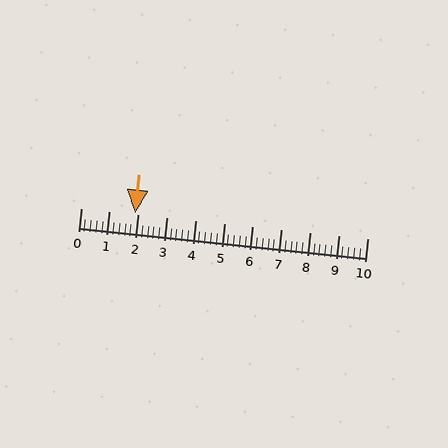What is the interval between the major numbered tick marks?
The major tick marks are spaced 1 units apart.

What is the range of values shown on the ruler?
The ruler shows values from 0 to 10.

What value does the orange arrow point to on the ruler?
The orange arrow points to approximately 1.9.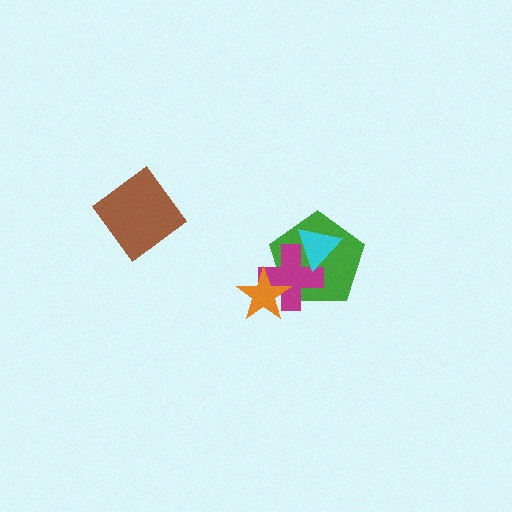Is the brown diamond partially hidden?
No, no other shape covers it.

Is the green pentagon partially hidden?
Yes, it is partially covered by another shape.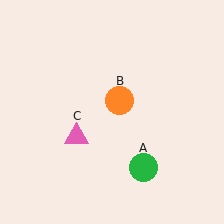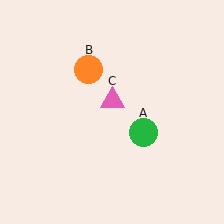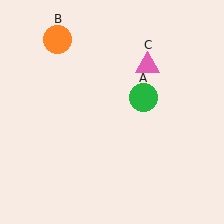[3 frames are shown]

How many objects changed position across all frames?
3 objects changed position: green circle (object A), orange circle (object B), pink triangle (object C).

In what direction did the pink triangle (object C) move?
The pink triangle (object C) moved up and to the right.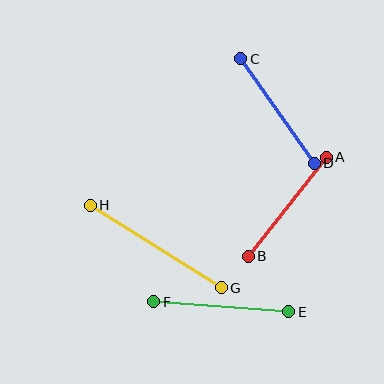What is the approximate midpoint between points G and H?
The midpoint is at approximately (156, 246) pixels.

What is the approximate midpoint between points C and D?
The midpoint is at approximately (277, 111) pixels.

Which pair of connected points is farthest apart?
Points G and H are farthest apart.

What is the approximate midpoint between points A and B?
The midpoint is at approximately (287, 207) pixels.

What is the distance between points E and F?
The distance is approximately 135 pixels.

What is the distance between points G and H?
The distance is approximately 155 pixels.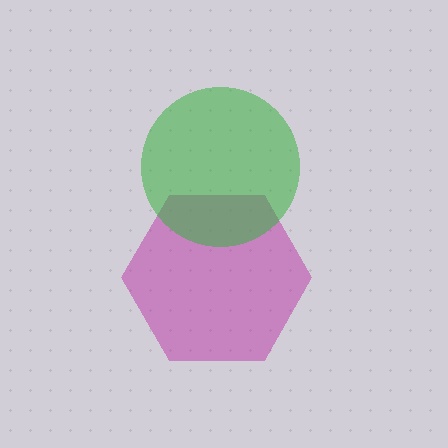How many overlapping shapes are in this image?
There are 2 overlapping shapes in the image.